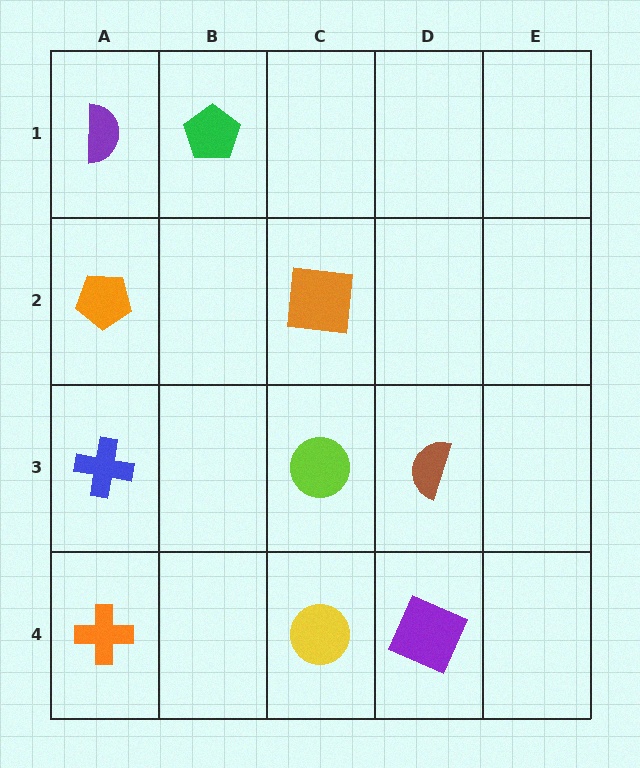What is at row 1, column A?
A purple semicircle.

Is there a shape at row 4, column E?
No, that cell is empty.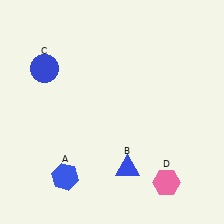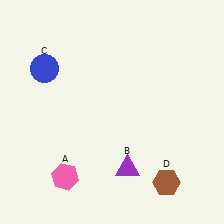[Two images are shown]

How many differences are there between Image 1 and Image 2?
There are 3 differences between the two images.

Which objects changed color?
A changed from blue to pink. B changed from blue to purple. D changed from pink to brown.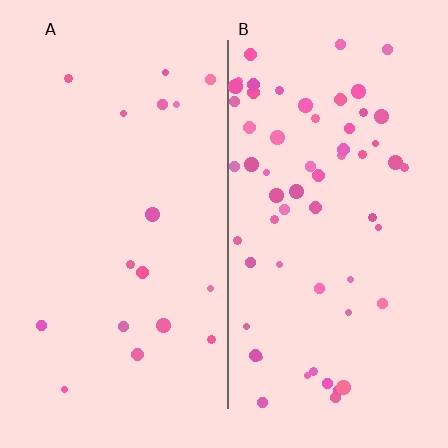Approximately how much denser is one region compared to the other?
Approximately 3.5× — region B over region A.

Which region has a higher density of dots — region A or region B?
B (the right).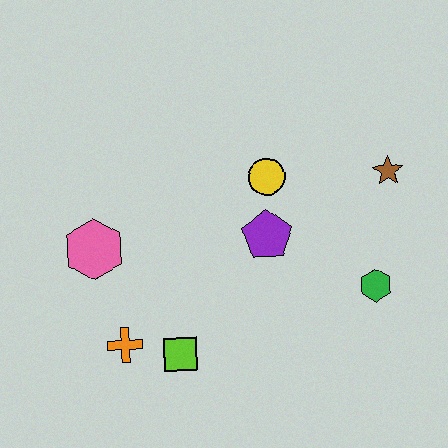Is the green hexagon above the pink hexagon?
No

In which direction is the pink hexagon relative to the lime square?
The pink hexagon is above the lime square.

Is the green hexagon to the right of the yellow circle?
Yes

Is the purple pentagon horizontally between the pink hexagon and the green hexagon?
Yes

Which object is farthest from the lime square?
The brown star is farthest from the lime square.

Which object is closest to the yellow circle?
The purple pentagon is closest to the yellow circle.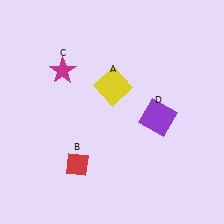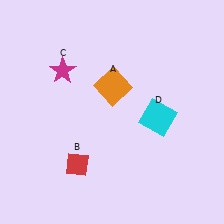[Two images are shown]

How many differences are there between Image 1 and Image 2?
There are 2 differences between the two images.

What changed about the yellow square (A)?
In Image 1, A is yellow. In Image 2, it changed to orange.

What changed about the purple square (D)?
In Image 1, D is purple. In Image 2, it changed to cyan.